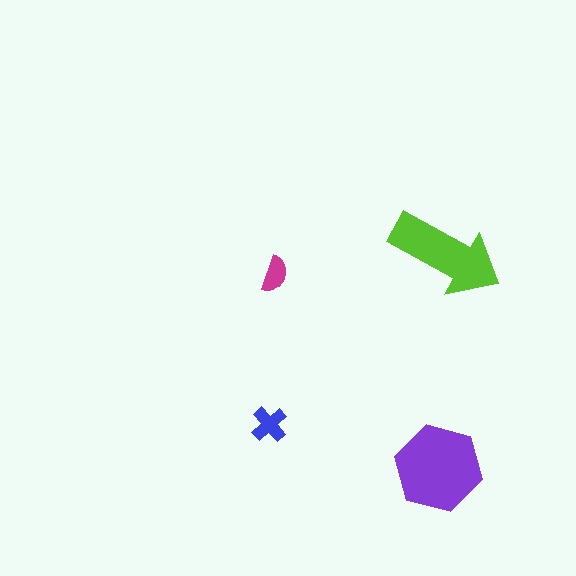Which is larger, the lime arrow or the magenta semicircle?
The lime arrow.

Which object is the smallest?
The magenta semicircle.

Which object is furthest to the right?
The lime arrow is rightmost.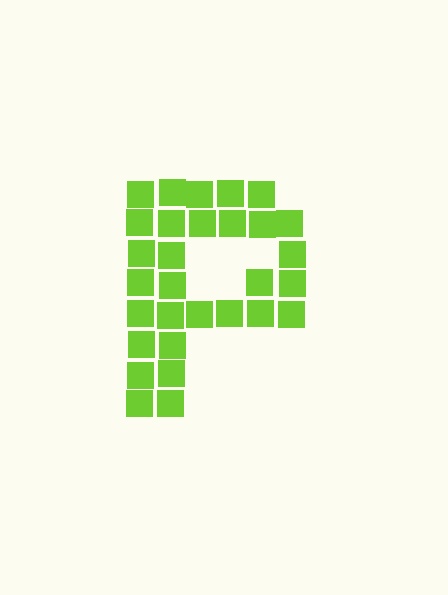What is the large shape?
The large shape is the letter P.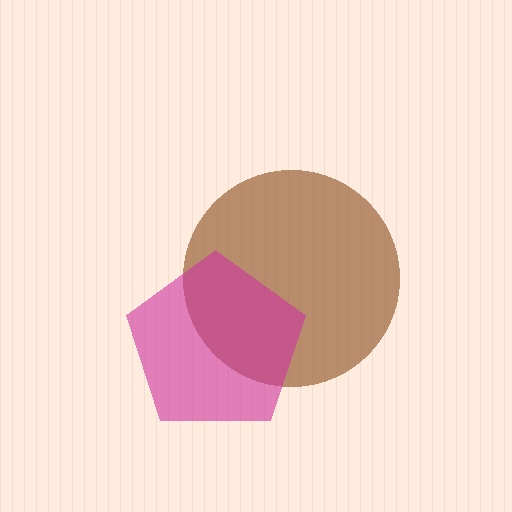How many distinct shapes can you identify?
There are 2 distinct shapes: a brown circle, a magenta pentagon.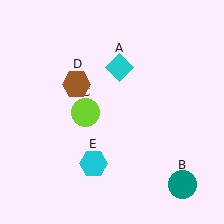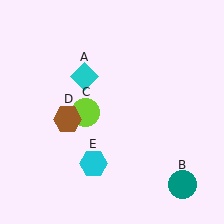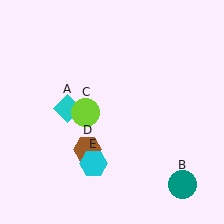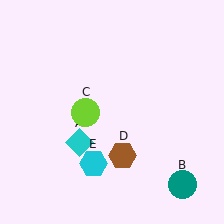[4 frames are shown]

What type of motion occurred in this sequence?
The cyan diamond (object A), brown hexagon (object D) rotated counterclockwise around the center of the scene.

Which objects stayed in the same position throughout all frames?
Teal circle (object B) and lime circle (object C) and cyan hexagon (object E) remained stationary.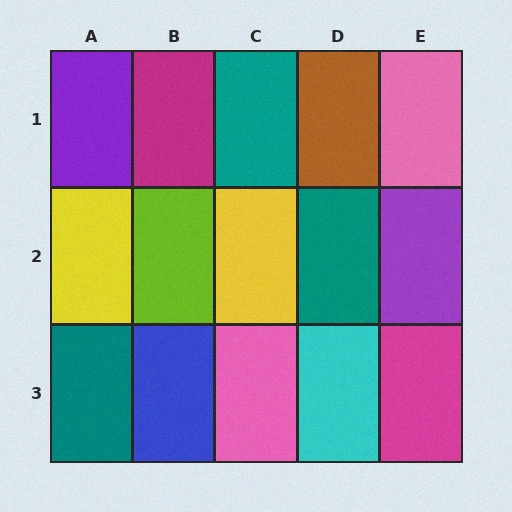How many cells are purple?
2 cells are purple.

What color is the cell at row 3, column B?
Blue.